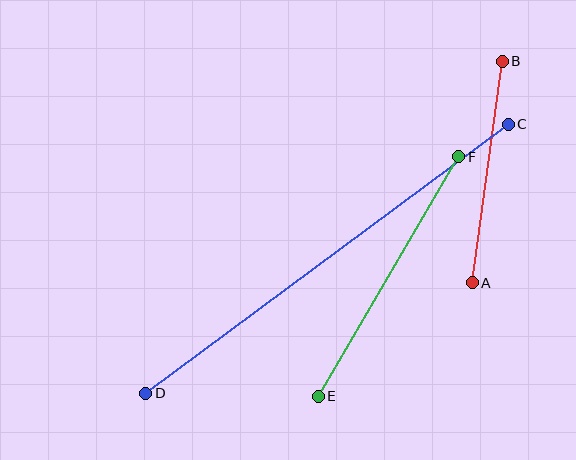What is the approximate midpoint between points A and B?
The midpoint is at approximately (487, 172) pixels.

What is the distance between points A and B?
The distance is approximately 224 pixels.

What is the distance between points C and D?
The distance is approximately 451 pixels.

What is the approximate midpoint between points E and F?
The midpoint is at approximately (388, 277) pixels.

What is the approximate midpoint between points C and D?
The midpoint is at approximately (327, 259) pixels.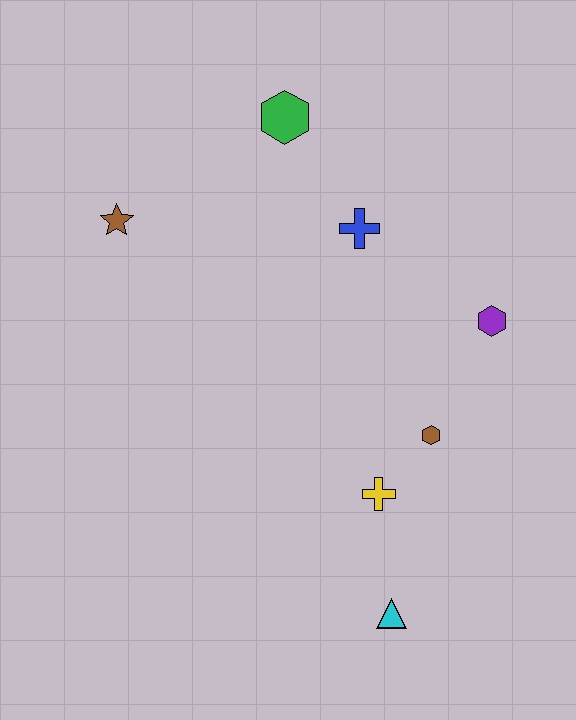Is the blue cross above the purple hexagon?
Yes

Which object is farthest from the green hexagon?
The cyan triangle is farthest from the green hexagon.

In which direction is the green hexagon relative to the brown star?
The green hexagon is to the right of the brown star.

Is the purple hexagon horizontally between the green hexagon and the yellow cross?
No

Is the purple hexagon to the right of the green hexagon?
Yes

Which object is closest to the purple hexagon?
The brown hexagon is closest to the purple hexagon.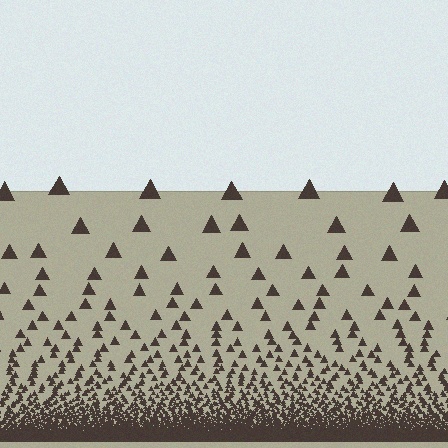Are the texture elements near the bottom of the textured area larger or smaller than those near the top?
Smaller. The gradient is inverted — elements near the bottom are smaller and denser.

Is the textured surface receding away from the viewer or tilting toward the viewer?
The surface appears to tilt toward the viewer. Texture elements get larger and sparser toward the top.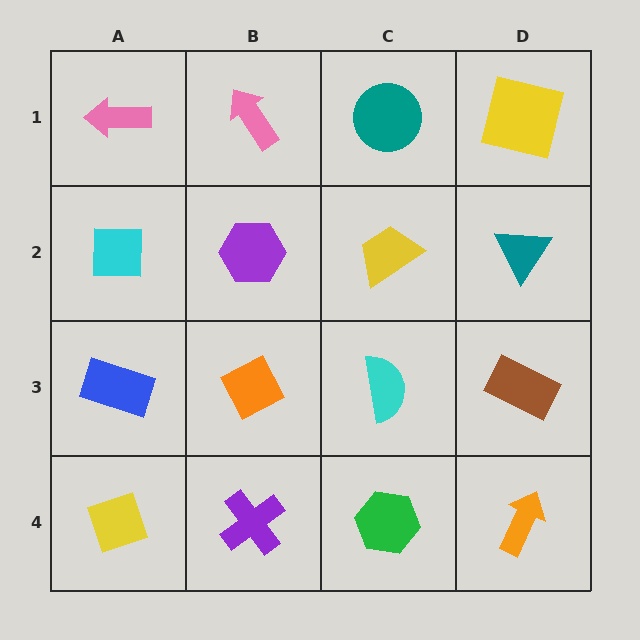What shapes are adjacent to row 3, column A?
A cyan square (row 2, column A), a yellow diamond (row 4, column A), an orange diamond (row 3, column B).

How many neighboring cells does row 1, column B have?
3.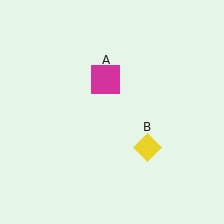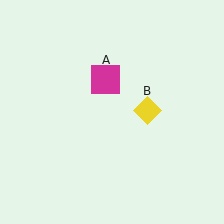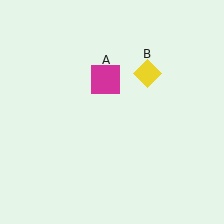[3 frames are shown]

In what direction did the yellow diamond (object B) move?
The yellow diamond (object B) moved up.